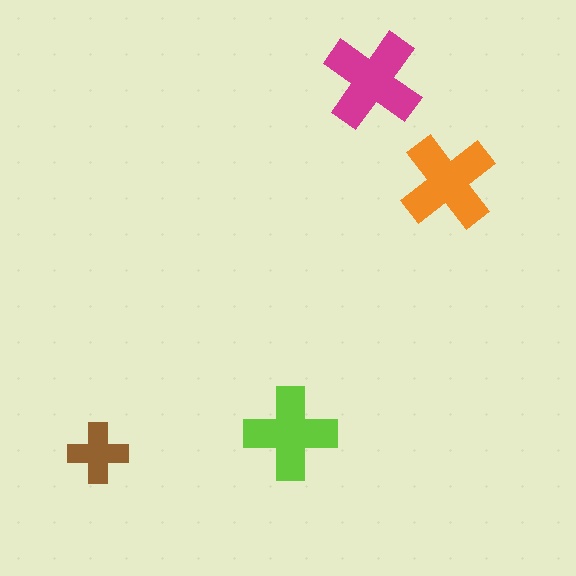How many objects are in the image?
There are 4 objects in the image.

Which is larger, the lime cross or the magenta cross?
The magenta one.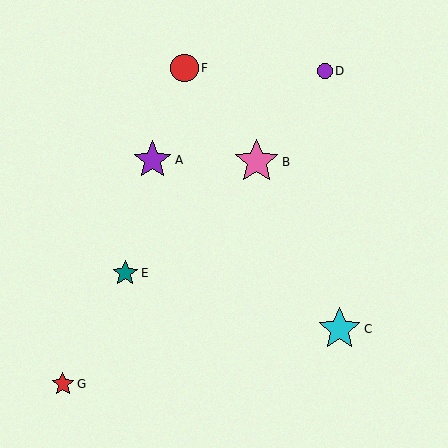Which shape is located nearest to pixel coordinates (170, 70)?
The red circle (labeled F) at (184, 68) is nearest to that location.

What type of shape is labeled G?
Shape G is a red star.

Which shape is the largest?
The pink star (labeled B) is the largest.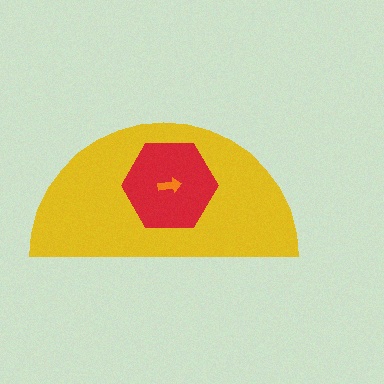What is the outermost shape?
The yellow semicircle.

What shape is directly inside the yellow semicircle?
The red hexagon.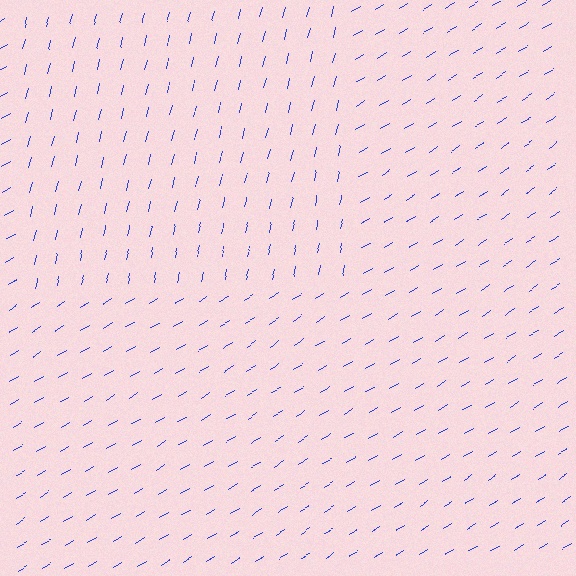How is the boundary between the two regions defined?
The boundary is defined purely by a change in line orientation (approximately 45 degrees difference). All lines are the same color and thickness.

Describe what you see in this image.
The image is filled with small blue line segments. A rectangle region in the image has lines oriented differently from the surrounding lines, creating a visible texture boundary.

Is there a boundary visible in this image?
Yes, there is a texture boundary formed by a change in line orientation.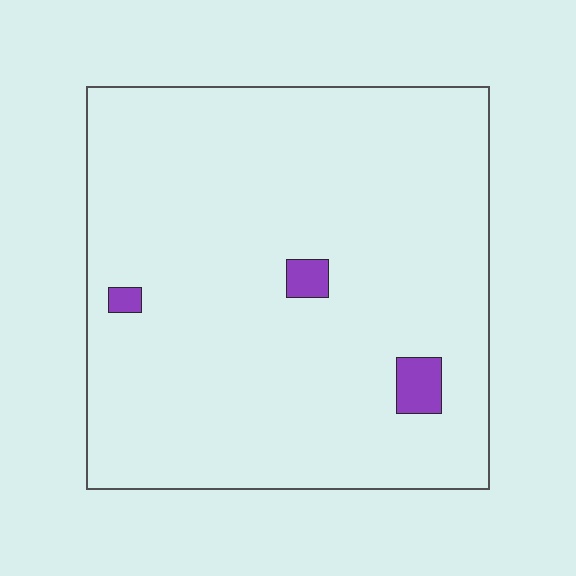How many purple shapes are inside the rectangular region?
3.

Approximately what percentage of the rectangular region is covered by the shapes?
Approximately 5%.